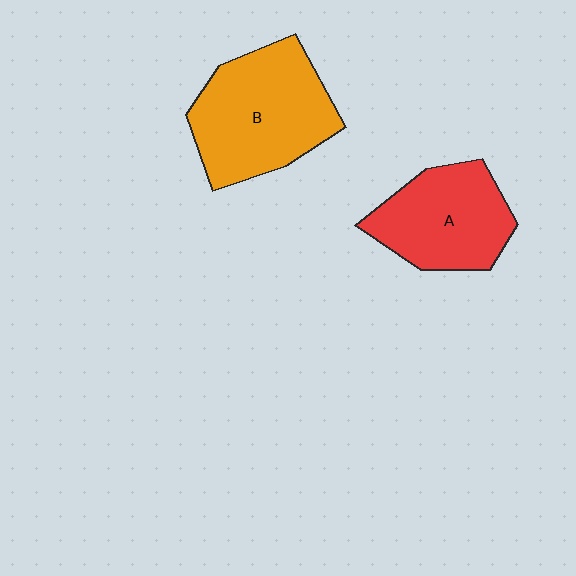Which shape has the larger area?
Shape B (orange).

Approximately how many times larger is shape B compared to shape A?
Approximately 1.3 times.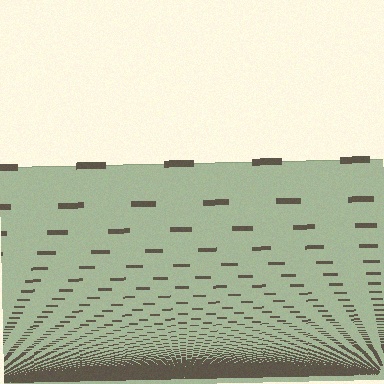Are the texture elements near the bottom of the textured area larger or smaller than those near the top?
Smaller. The gradient is inverted — elements near the bottom are smaller and denser.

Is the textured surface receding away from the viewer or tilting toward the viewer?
The surface appears to tilt toward the viewer. Texture elements get larger and sparser toward the top.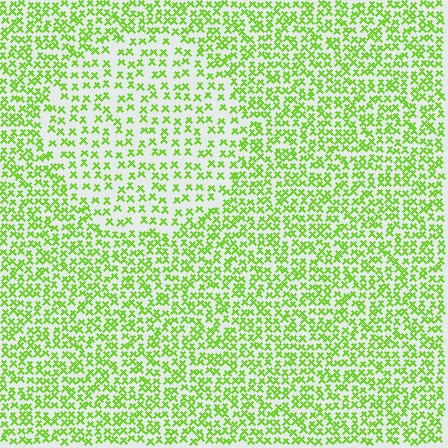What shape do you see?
I see a circle.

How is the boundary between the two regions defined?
The boundary is defined by a change in element density (approximately 1.8x ratio). All elements are the same color, size, and shape.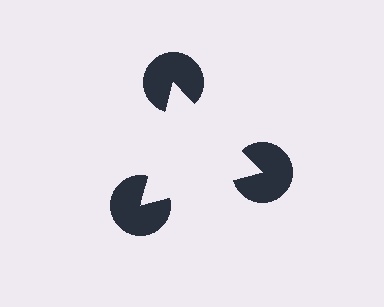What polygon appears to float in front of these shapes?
An illusory triangle — its edges are inferred from the aligned wedge cuts in the pac-man discs, not physically drawn.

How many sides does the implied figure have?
3 sides.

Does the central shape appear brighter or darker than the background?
It typically appears slightly brighter than the background, even though no actual brightness change is drawn.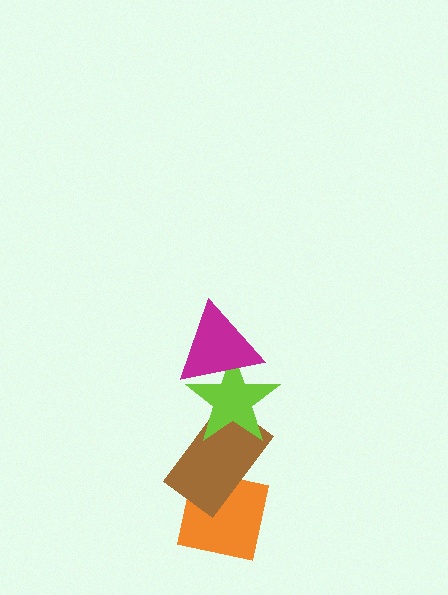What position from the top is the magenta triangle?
The magenta triangle is 1st from the top.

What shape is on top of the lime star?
The magenta triangle is on top of the lime star.